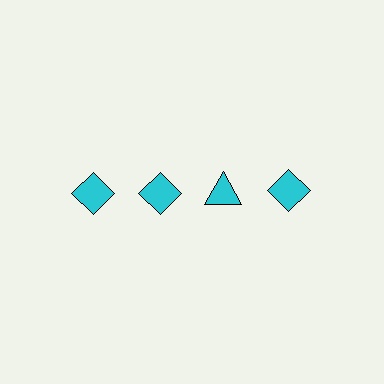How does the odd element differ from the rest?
It has a different shape: triangle instead of diamond.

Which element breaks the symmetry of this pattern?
The cyan triangle in the top row, center column breaks the symmetry. All other shapes are cyan diamonds.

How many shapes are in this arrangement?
There are 4 shapes arranged in a grid pattern.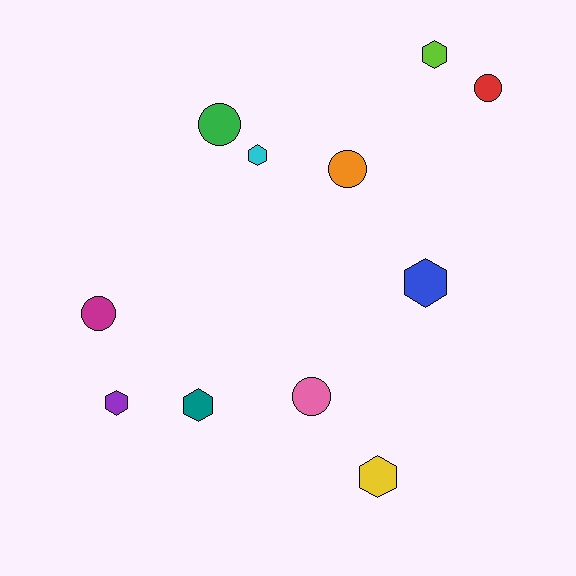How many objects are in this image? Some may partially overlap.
There are 11 objects.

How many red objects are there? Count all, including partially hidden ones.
There is 1 red object.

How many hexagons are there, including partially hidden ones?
There are 6 hexagons.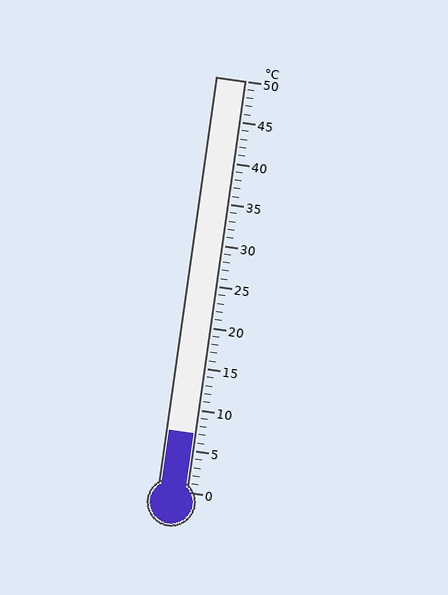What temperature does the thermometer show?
The thermometer shows approximately 7°C.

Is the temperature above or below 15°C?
The temperature is below 15°C.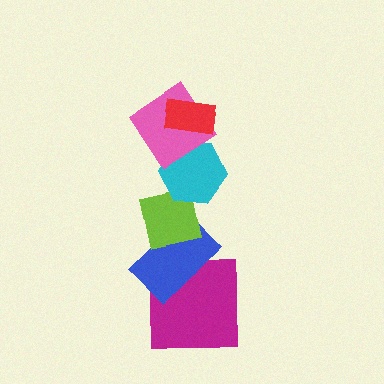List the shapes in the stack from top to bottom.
From top to bottom: the red rectangle, the pink diamond, the cyan hexagon, the lime square, the blue rectangle, the magenta square.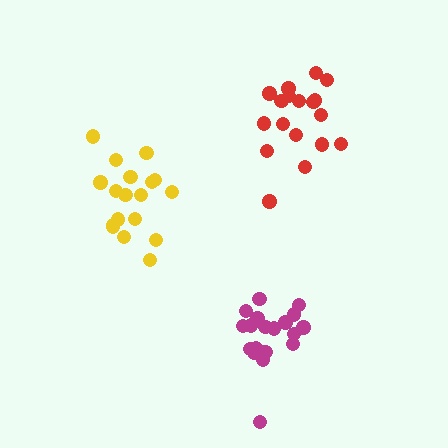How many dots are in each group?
Group 1: 18 dots, Group 2: 18 dots, Group 3: 20 dots (56 total).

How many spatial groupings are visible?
There are 3 spatial groupings.